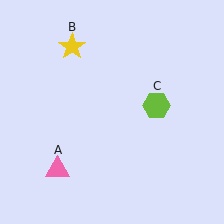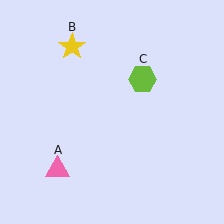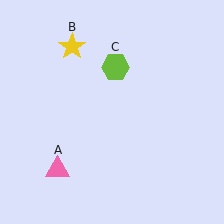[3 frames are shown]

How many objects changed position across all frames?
1 object changed position: lime hexagon (object C).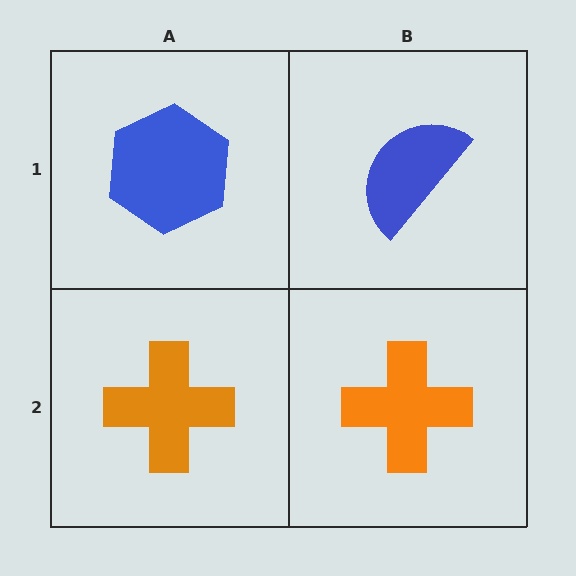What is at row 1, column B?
A blue semicircle.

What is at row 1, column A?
A blue hexagon.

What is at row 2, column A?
An orange cross.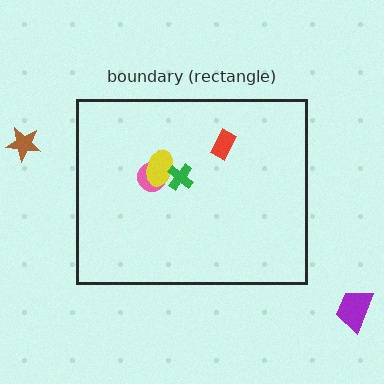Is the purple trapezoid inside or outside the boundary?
Outside.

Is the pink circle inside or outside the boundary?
Inside.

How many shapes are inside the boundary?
4 inside, 2 outside.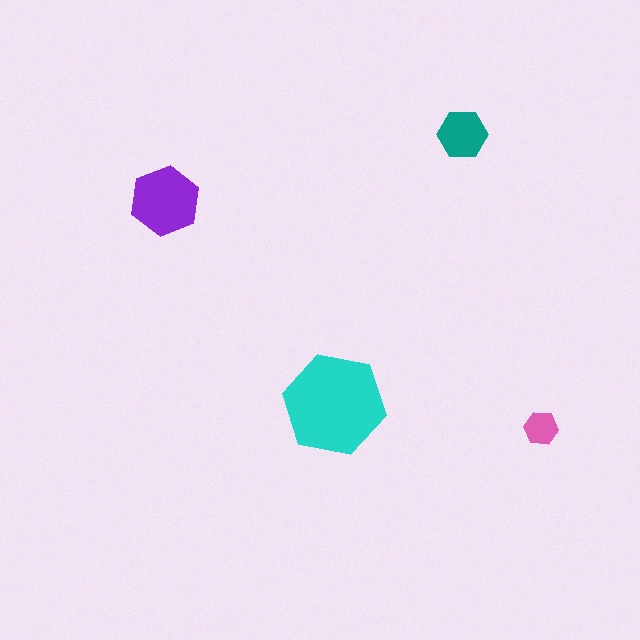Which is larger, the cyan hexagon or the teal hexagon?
The cyan one.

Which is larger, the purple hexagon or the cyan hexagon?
The cyan one.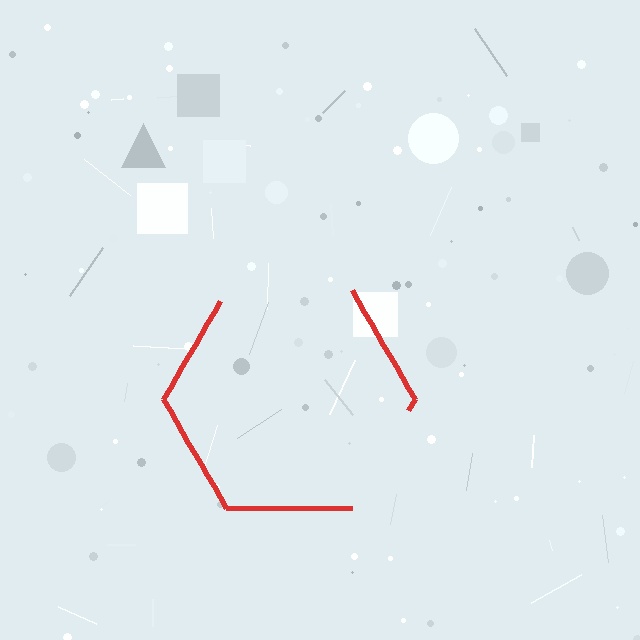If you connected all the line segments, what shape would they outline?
They would outline a hexagon.